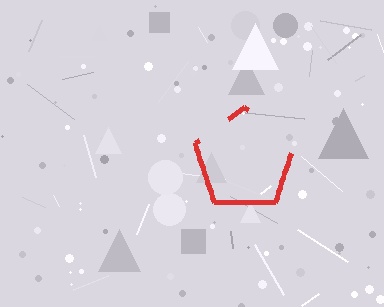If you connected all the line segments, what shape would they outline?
They would outline a pentagon.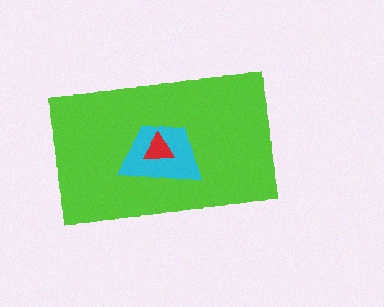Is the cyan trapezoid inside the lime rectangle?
Yes.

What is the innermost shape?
The red triangle.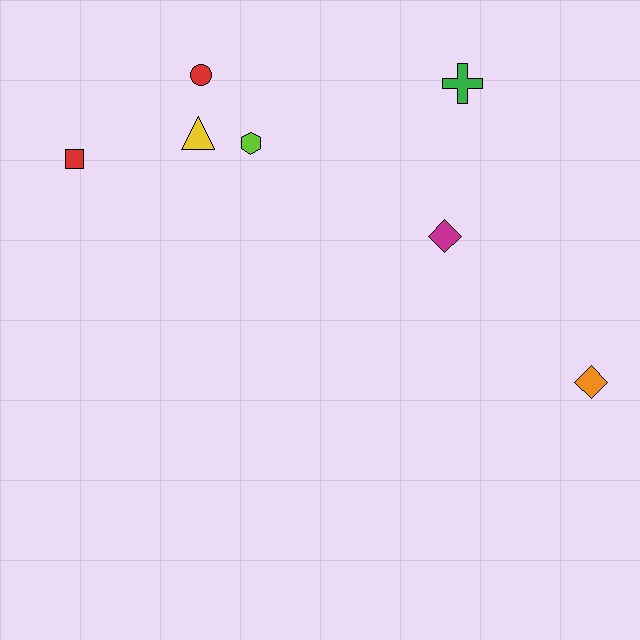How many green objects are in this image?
There is 1 green object.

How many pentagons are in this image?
There are no pentagons.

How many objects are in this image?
There are 7 objects.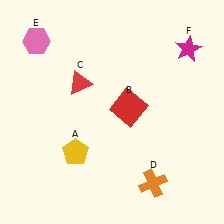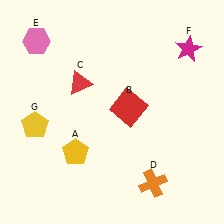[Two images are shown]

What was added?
A yellow pentagon (G) was added in Image 2.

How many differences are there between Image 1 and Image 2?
There is 1 difference between the two images.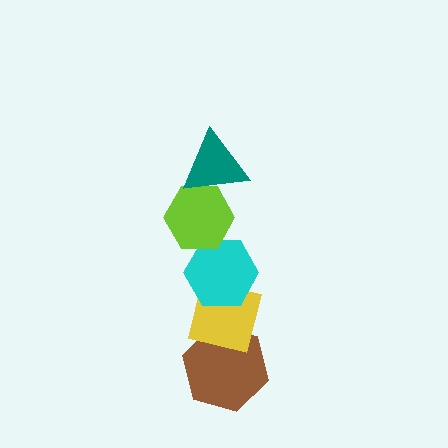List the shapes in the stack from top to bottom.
From top to bottom: the teal triangle, the lime hexagon, the cyan hexagon, the yellow square, the brown hexagon.